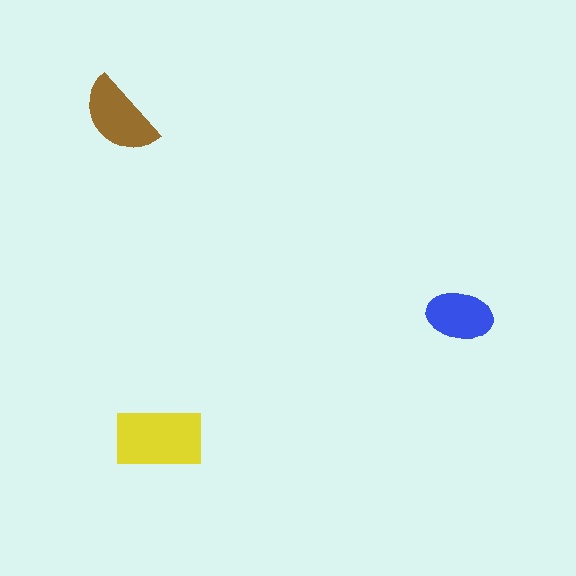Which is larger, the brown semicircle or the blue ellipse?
The brown semicircle.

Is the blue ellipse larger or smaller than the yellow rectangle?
Smaller.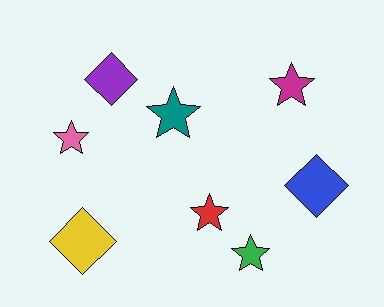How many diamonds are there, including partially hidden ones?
There are 3 diamonds.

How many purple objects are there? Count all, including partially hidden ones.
There is 1 purple object.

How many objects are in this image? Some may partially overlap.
There are 8 objects.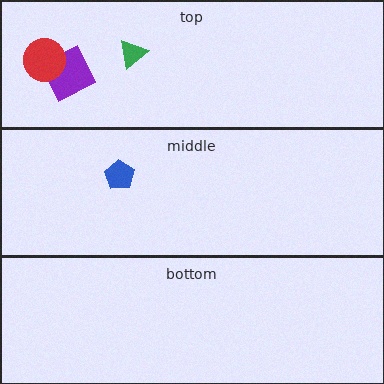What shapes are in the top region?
The green triangle, the purple square, the red circle.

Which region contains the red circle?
The top region.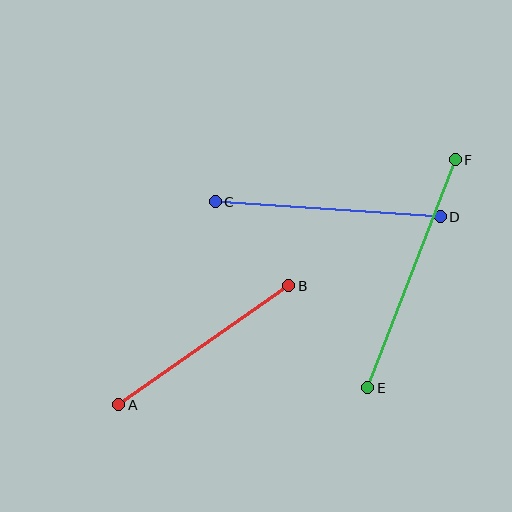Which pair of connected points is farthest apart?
Points E and F are farthest apart.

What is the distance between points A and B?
The distance is approximately 207 pixels.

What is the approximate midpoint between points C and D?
The midpoint is at approximately (328, 209) pixels.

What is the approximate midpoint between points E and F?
The midpoint is at approximately (412, 274) pixels.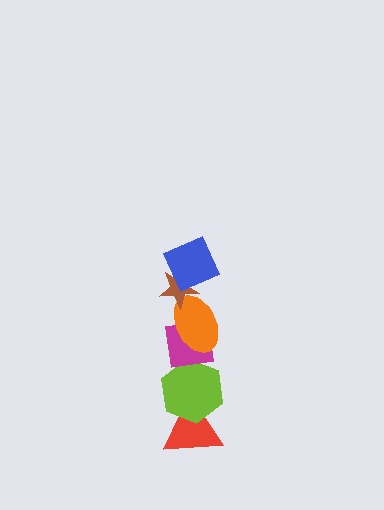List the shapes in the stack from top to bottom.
From top to bottom: the blue square, the brown star, the orange ellipse, the magenta square, the lime hexagon, the red triangle.